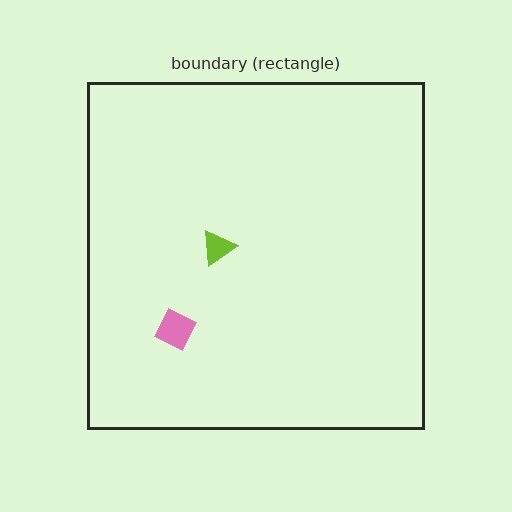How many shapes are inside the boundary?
2 inside, 0 outside.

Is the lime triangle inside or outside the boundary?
Inside.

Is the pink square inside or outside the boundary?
Inside.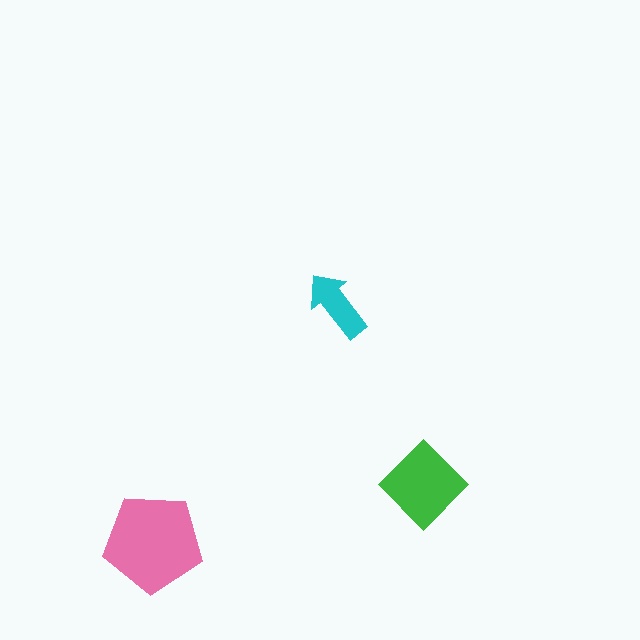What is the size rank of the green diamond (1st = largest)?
2nd.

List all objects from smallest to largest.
The cyan arrow, the green diamond, the pink pentagon.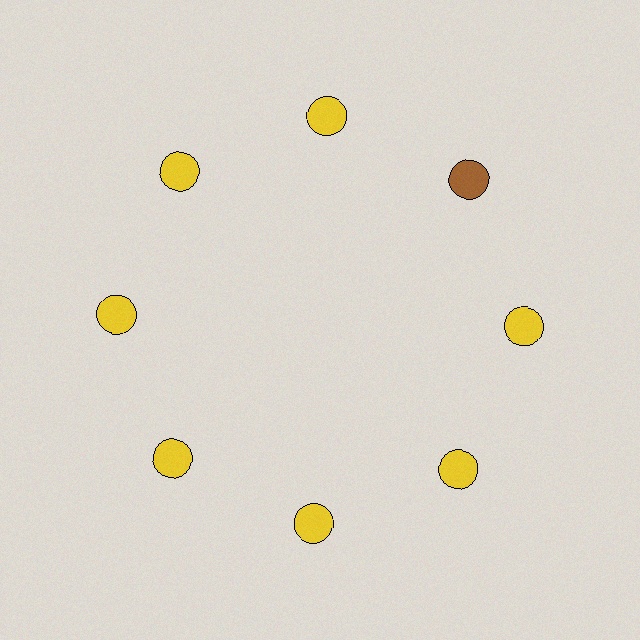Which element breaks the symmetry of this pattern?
The brown circle at roughly the 2 o'clock position breaks the symmetry. All other shapes are yellow circles.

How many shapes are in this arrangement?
There are 8 shapes arranged in a ring pattern.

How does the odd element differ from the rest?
It has a different color: brown instead of yellow.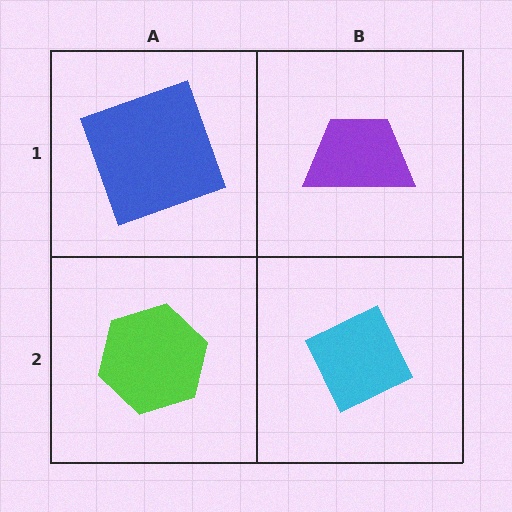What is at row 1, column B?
A purple trapezoid.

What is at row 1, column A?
A blue square.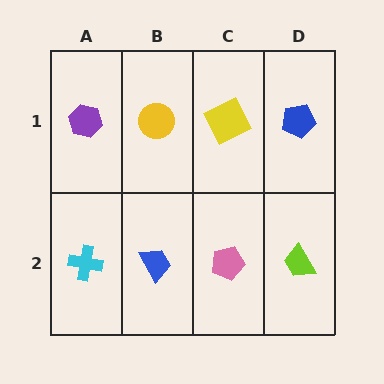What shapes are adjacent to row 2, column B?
A yellow circle (row 1, column B), a cyan cross (row 2, column A), a pink pentagon (row 2, column C).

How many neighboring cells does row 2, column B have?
3.